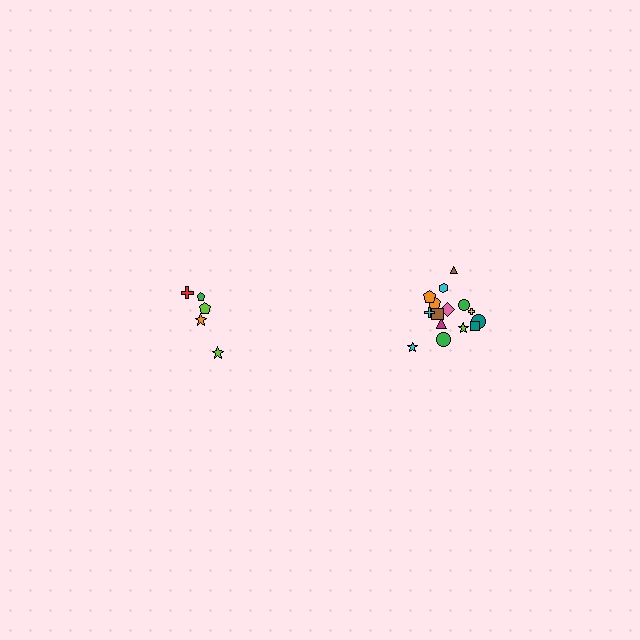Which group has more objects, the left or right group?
The right group.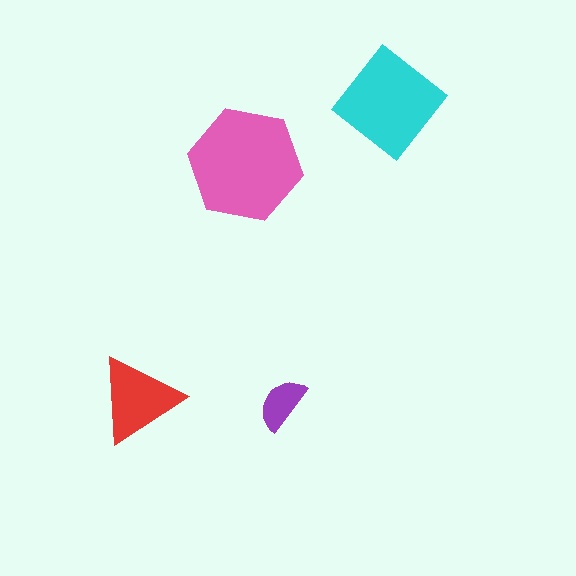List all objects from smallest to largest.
The purple semicircle, the red triangle, the cyan diamond, the pink hexagon.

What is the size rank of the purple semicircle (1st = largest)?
4th.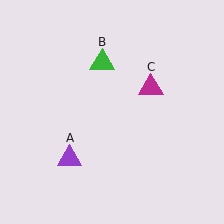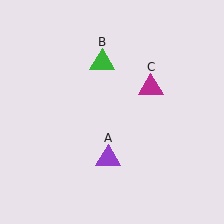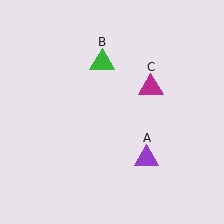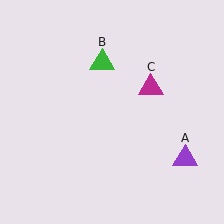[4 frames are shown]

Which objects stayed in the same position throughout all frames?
Green triangle (object B) and magenta triangle (object C) remained stationary.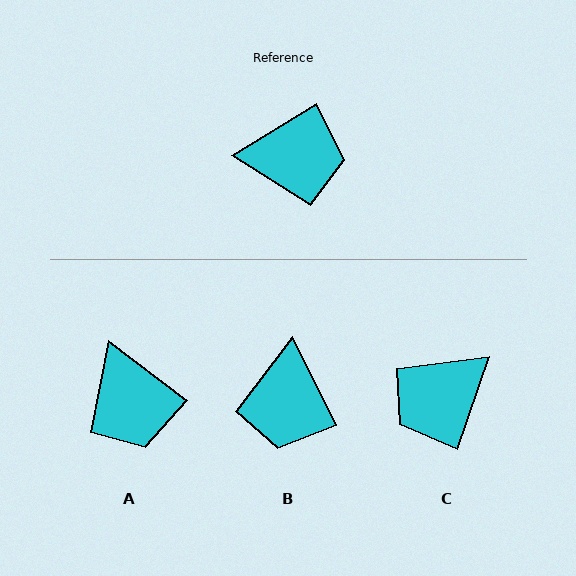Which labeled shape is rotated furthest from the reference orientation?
C, about 140 degrees away.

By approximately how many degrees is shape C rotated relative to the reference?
Approximately 140 degrees clockwise.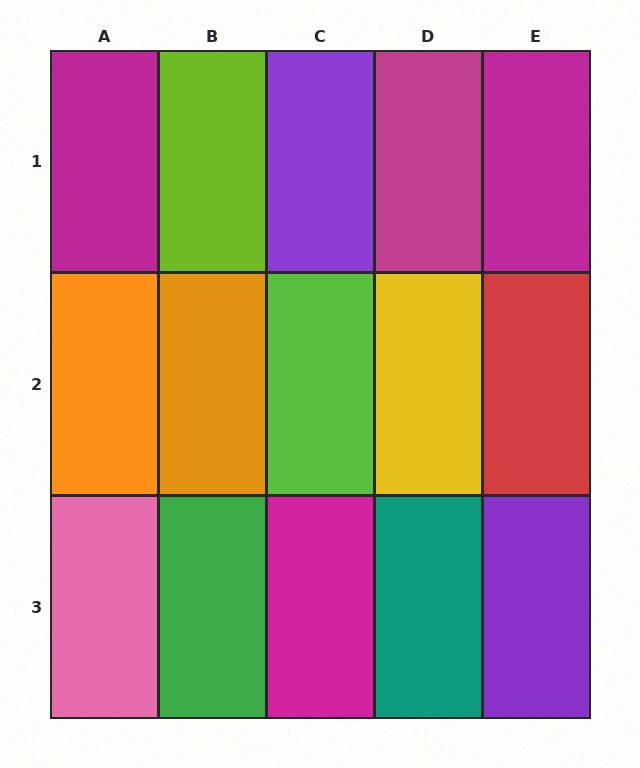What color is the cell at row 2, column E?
Red.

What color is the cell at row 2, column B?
Orange.